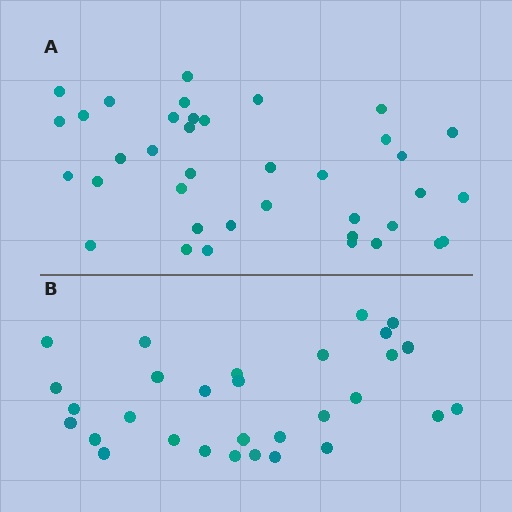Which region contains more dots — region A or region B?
Region A (the top region) has more dots.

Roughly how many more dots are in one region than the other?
Region A has roughly 8 or so more dots than region B.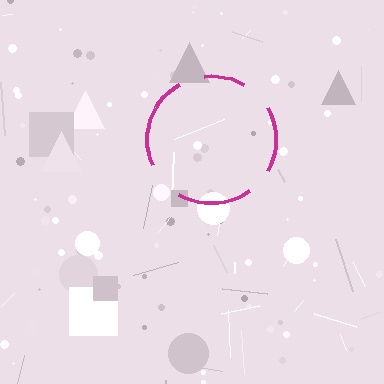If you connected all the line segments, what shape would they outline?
They would outline a circle.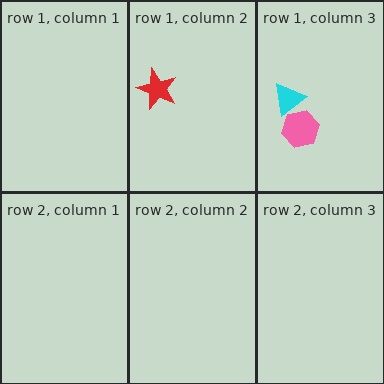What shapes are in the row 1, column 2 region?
The red star.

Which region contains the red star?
The row 1, column 2 region.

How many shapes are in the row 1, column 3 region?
2.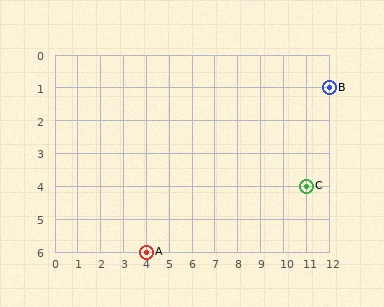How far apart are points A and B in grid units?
Points A and B are 8 columns and 5 rows apart (about 9.4 grid units diagonally).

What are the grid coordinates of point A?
Point A is at grid coordinates (4, 6).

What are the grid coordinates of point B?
Point B is at grid coordinates (12, 1).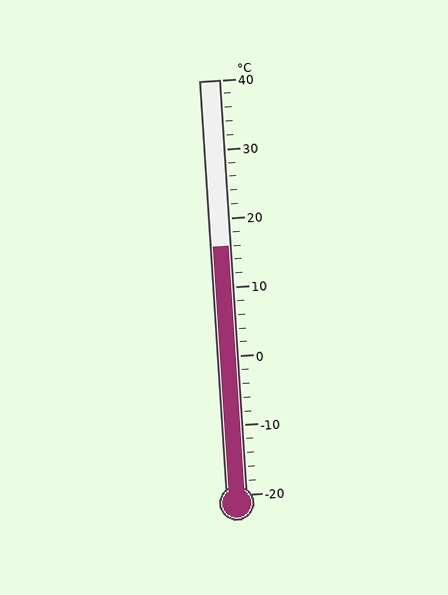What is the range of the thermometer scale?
The thermometer scale ranges from -20°C to 40°C.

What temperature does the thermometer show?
The thermometer shows approximately 16°C.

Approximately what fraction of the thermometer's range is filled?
The thermometer is filled to approximately 60% of its range.